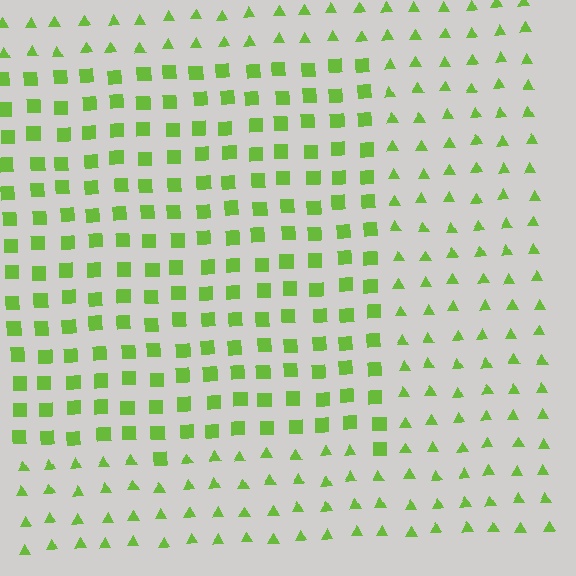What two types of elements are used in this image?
The image uses squares inside the rectangle region and triangles outside it.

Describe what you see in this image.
The image is filled with small lime elements arranged in a uniform grid. A rectangle-shaped region contains squares, while the surrounding area contains triangles. The boundary is defined purely by the change in element shape.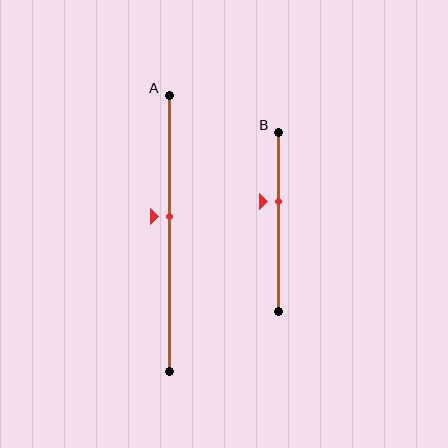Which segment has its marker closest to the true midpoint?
Segment A has its marker closest to the true midpoint.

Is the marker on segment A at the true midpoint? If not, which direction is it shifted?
No, the marker on segment A is shifted upward by about 6% of the segment length.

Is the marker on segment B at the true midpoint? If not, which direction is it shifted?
No, the marker on segment B is shifted upward by about 12% of the segment length.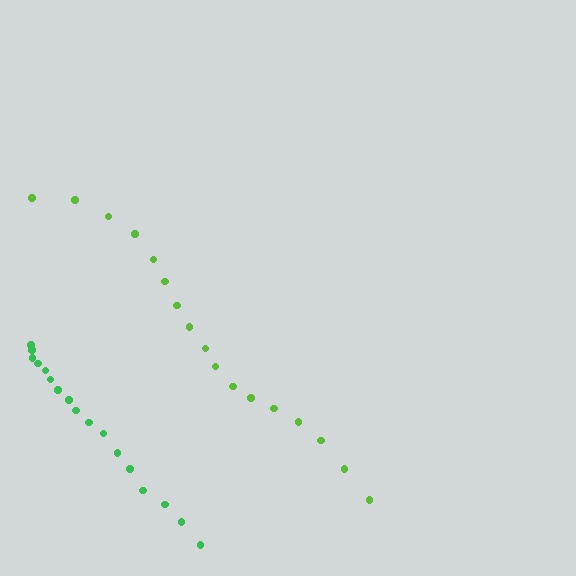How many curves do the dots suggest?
There are 2 distinct paths.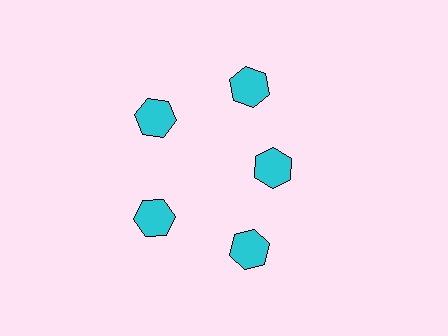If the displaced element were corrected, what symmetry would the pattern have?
It would have 5-fold rotational symmetry — the pattern would map onto itself every 72 degrees.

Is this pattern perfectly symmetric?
No. The 5 cyan hexagons are arranged in a ring, but one element near the 3 o'clock position is pulled inward toward the center, breaking the 5-fold rotational symmetry.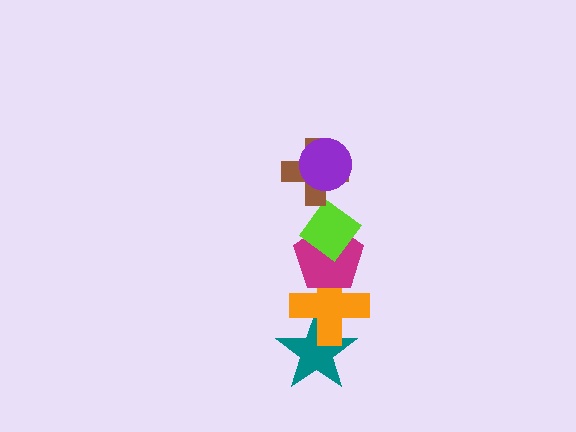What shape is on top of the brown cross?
The purple circle is on top of the brown cross.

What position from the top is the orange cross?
The orange cross is 5th from the top.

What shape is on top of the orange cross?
The magenta pentagon is on top of the orange cross.